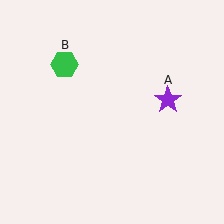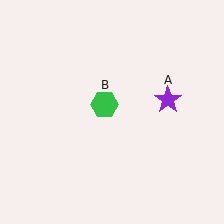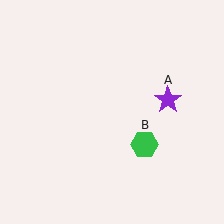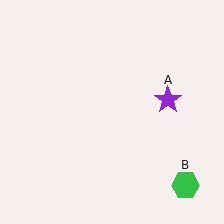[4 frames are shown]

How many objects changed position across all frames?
1 object changed position: green hexagon (object B).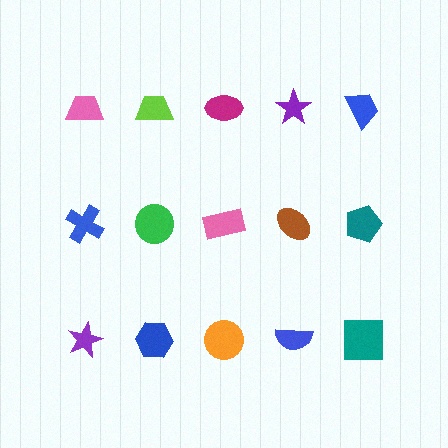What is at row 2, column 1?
A blue cross.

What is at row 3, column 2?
A blue hexagon.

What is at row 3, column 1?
A purple star.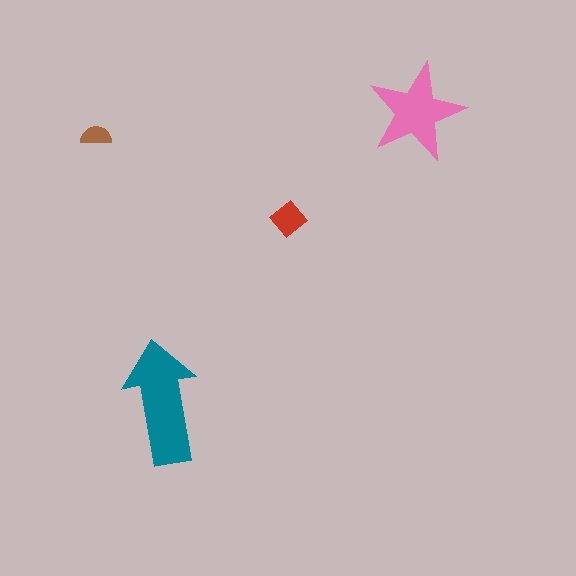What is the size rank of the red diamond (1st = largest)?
3rd.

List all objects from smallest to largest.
The brown semicircle, the red diamond, the pink star, the teal arrow.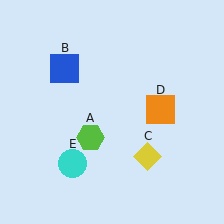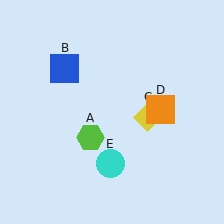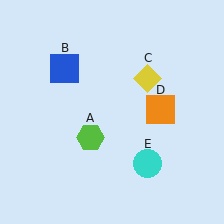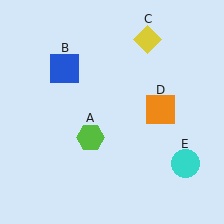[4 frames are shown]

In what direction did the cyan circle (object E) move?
The cyan circle (object E) moved right.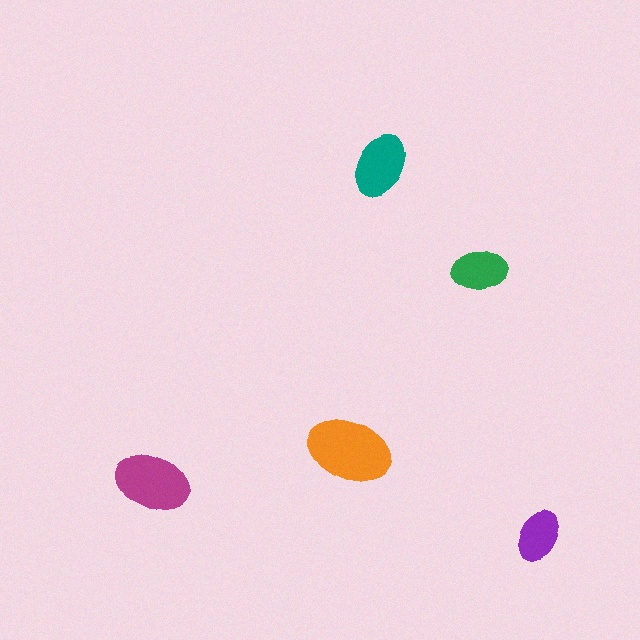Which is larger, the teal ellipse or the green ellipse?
The teal one.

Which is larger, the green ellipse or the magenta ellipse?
The magenta one.